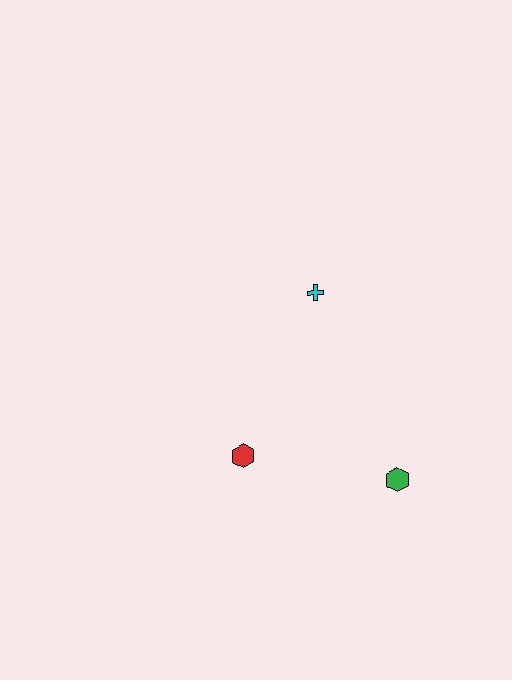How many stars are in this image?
There are no stars.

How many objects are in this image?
There are 3 objects.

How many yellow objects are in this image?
There are no yellow objects.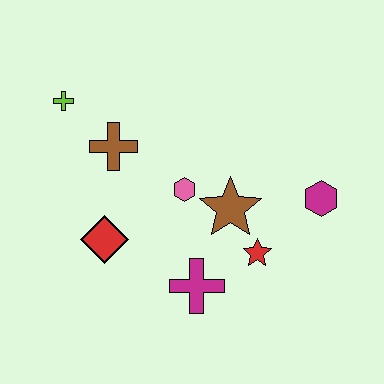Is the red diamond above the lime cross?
No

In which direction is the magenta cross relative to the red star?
The magenta cross is to the left of the red star.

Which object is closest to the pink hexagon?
The brown star is closest to the pink hexagon.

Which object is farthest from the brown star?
The lime cross is farthest from the brown star.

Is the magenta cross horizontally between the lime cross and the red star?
Yes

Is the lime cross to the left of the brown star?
Yes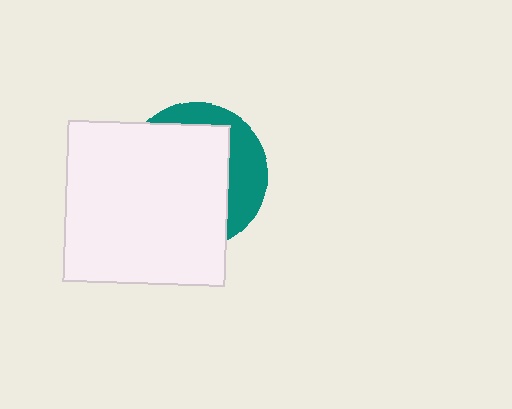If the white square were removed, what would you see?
You would see the complete teal circle.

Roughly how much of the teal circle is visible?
A small part of it is visible (roughly 30%).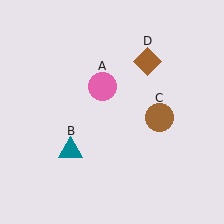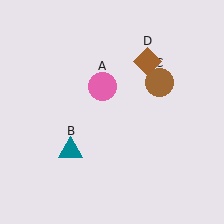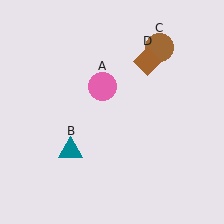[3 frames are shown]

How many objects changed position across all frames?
1 object changed position: brown circle (object C).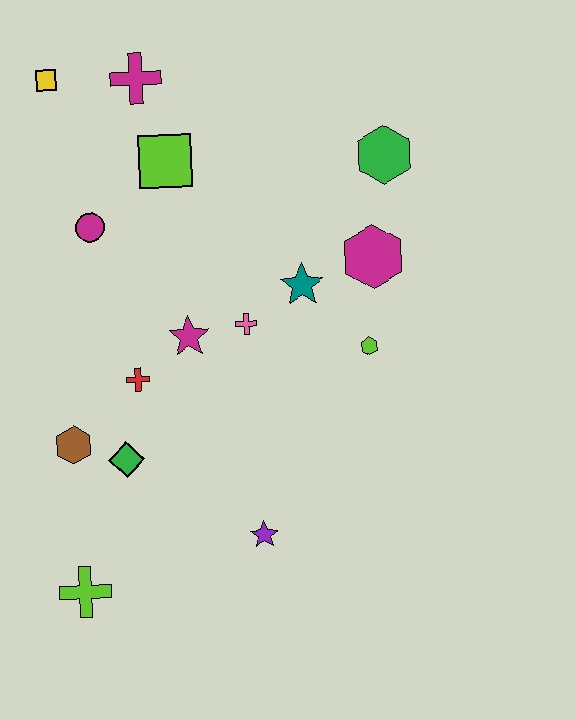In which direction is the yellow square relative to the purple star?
The yellow square is above the purple star.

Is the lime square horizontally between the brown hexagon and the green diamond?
No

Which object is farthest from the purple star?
The yellow square is farthest from the purple star.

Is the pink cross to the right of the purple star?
No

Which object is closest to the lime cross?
The green diamond is closest to the lime cross.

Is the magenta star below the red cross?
No